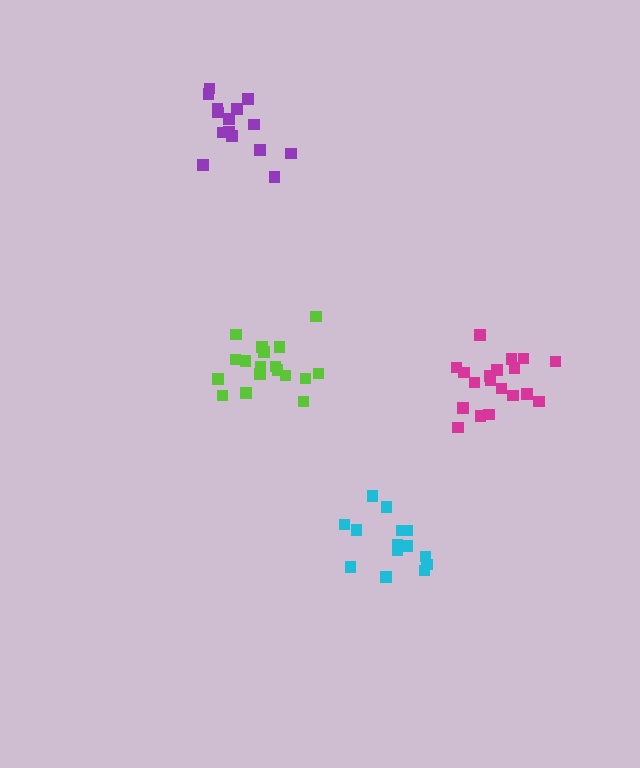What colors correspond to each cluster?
The clusters are colored: purple, lime, magenta, cyan.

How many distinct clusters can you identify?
There are 4 distinct clusters.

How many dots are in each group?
Group 1: 15 dots, Group 2: 18 dots, Group 3: 19 dots, Group 4: 14 dots (66 total).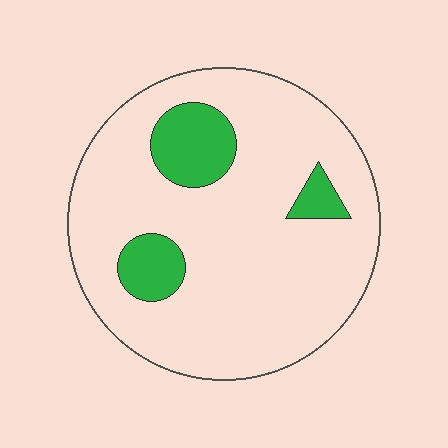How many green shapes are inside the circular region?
3.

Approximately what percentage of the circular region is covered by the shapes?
Approximately 15%.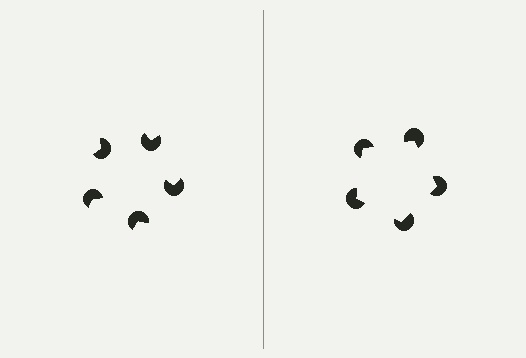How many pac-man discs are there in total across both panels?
10 — 5 on each side.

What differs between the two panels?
The pac-man discs are positioned identically on both sides; only the wedge orientations differ. On the right they align to a pentagon; on the left they are misaligned.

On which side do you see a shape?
An illusory pentagon appears on the right side. On the left side the wedge cuts are rotated, so no coherent shape forms.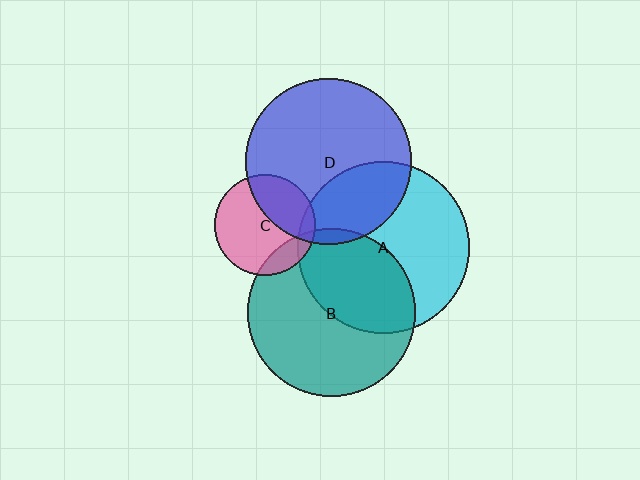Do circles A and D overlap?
Yes.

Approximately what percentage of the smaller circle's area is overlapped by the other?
Approximately 30%.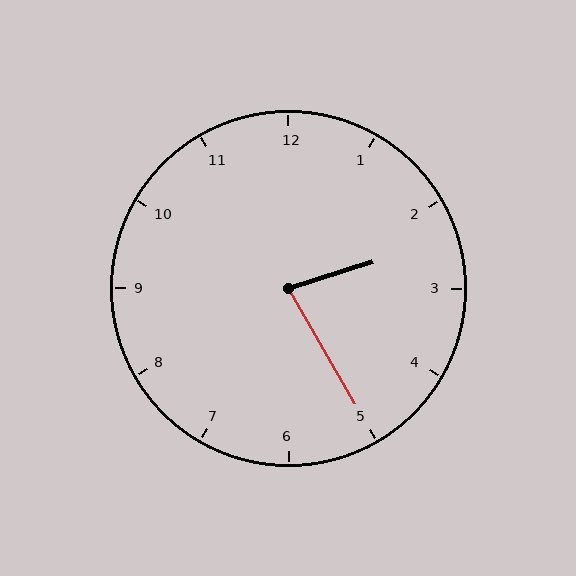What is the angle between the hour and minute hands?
Approximately 78 degrees.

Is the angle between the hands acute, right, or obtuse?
It is acute.